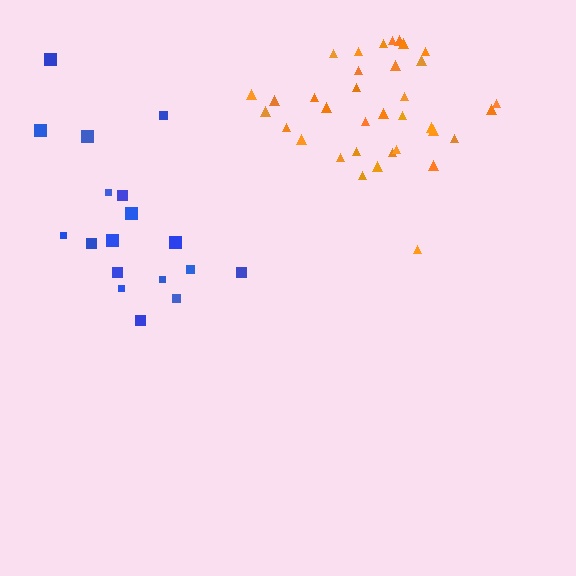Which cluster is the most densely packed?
Orange.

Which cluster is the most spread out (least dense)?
Blue.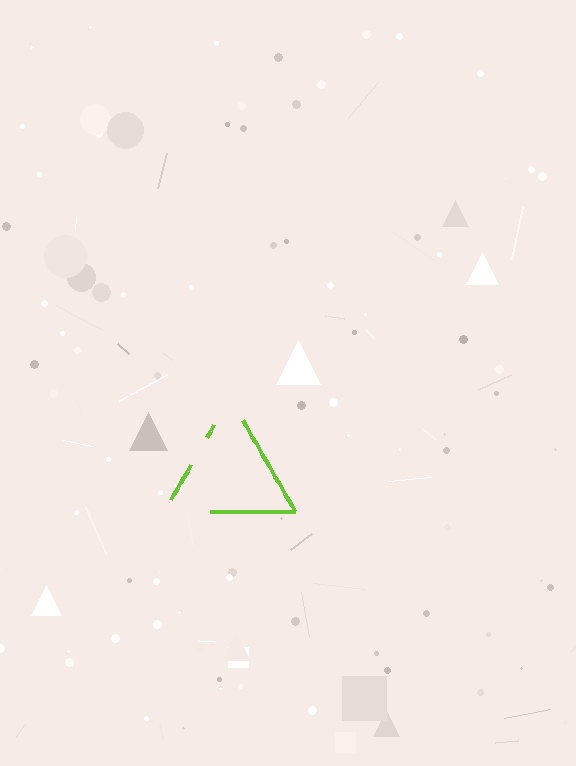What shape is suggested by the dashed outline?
The dashed outline suggests a triangle.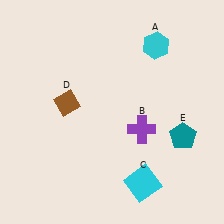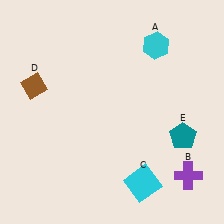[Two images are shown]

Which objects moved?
The objects that moved are: the purple cross (B), the brown diamond (D).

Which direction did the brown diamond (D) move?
The brown diamond (D) moved left.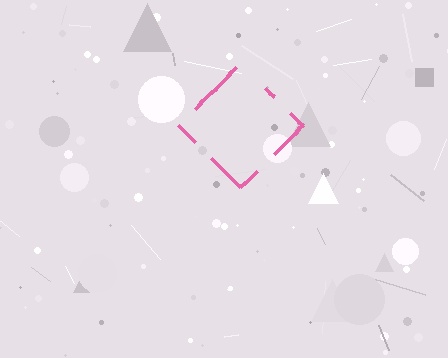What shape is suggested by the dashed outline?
The dashed outline suggests a diamond.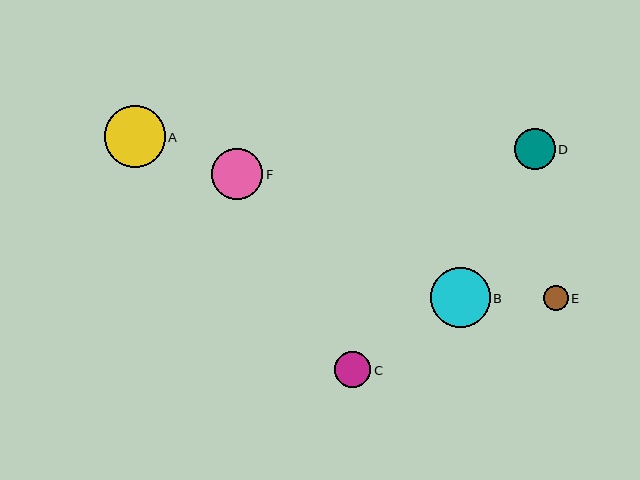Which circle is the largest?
Circle A is the largest with a size of approximately 61 pixels.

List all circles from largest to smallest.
From largest to smallest: A, B, F, D, C, E.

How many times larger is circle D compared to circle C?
Circle D is approximately 1.1 times the size of circle C.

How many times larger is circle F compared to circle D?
Circle F is approximately 1.3 times the size of circle D.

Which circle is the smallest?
Circle E is the smallest with a size of approximately 25 pixels.